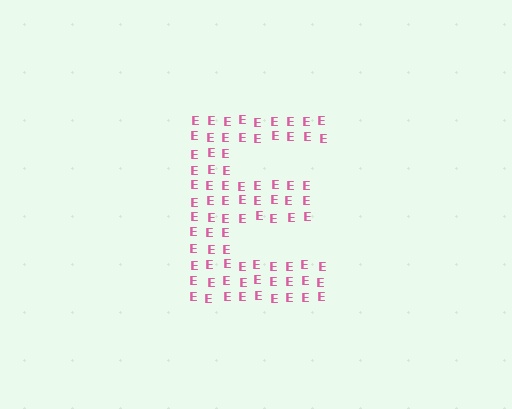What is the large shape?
The large shape is the letter E.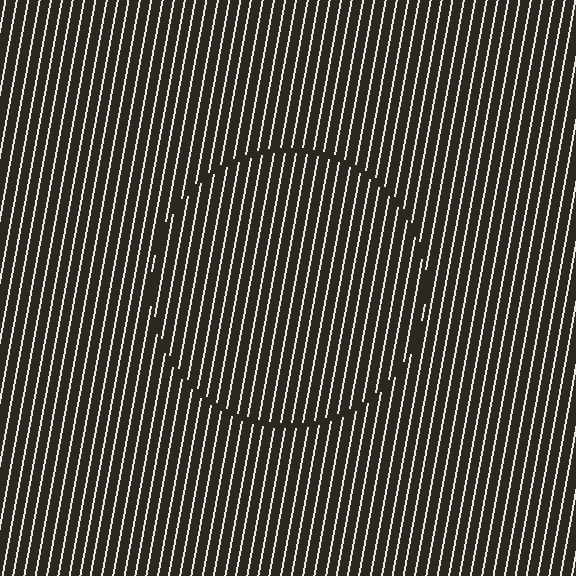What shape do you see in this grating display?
An illusory circle. The interior of the shape contains the same grating, shifted by half a period — the contour is defined by the phase discontinuity where line-ends from the inner and outer gratings abut.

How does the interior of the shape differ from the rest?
The interior of the shape contains the same grating, shifted by half a period — the contour is defined by the phase discontinuity where line-ends from the inner and outer gratings abut.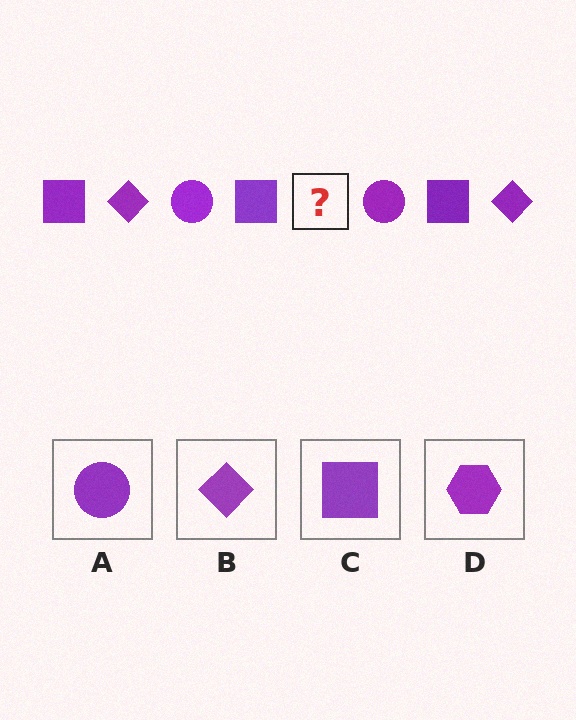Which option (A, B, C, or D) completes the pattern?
B.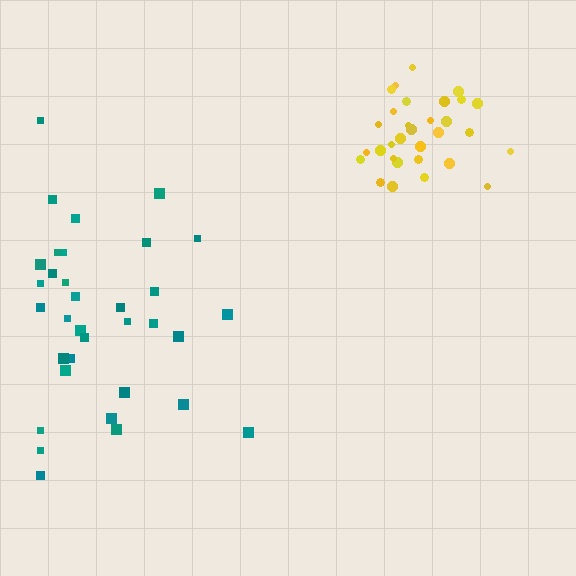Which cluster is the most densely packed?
Yellow.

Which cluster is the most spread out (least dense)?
Teal.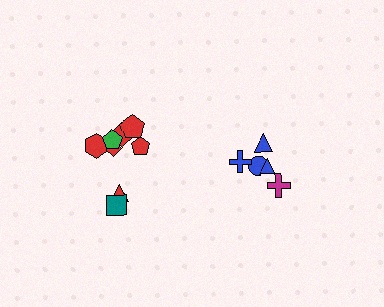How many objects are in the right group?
There are 5 objects.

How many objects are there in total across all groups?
There are 13 objects.